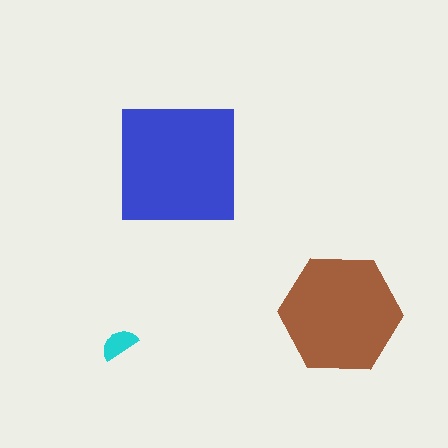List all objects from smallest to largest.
The cyan semicircle, the brown hexagon, the blue square.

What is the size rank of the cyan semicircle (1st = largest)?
3rd.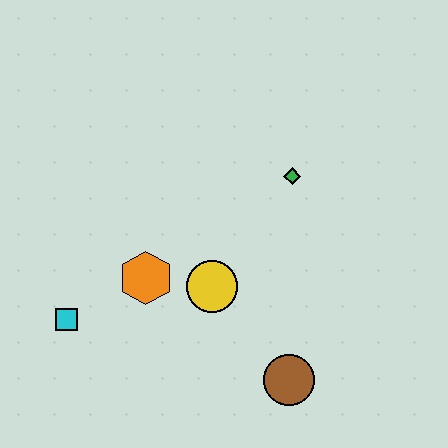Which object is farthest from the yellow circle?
The cyan square is farthest from the yellow circle.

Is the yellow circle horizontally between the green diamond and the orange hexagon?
Yes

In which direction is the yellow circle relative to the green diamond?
The yellow circle is below the green diamond.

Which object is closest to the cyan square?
The orange hexagon is closest to the cyan square.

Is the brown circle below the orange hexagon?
Yes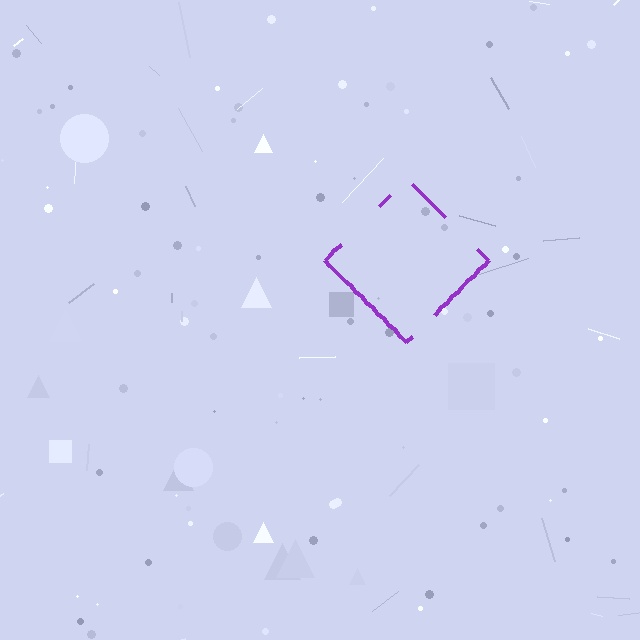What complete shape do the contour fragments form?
The contour fragments form a diamond.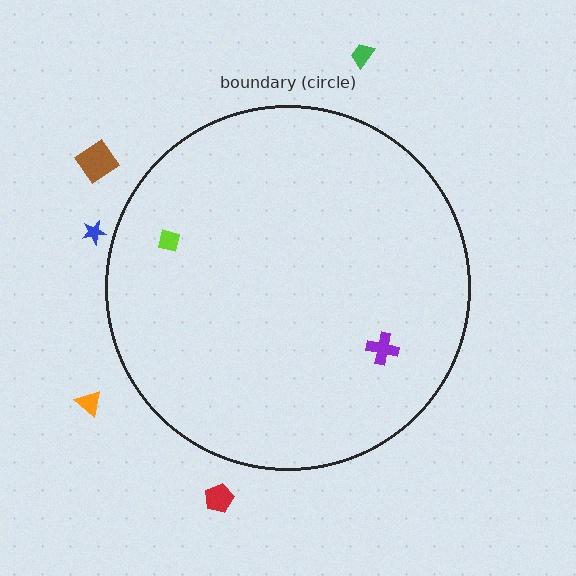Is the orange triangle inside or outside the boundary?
Outside.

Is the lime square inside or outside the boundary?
Inside.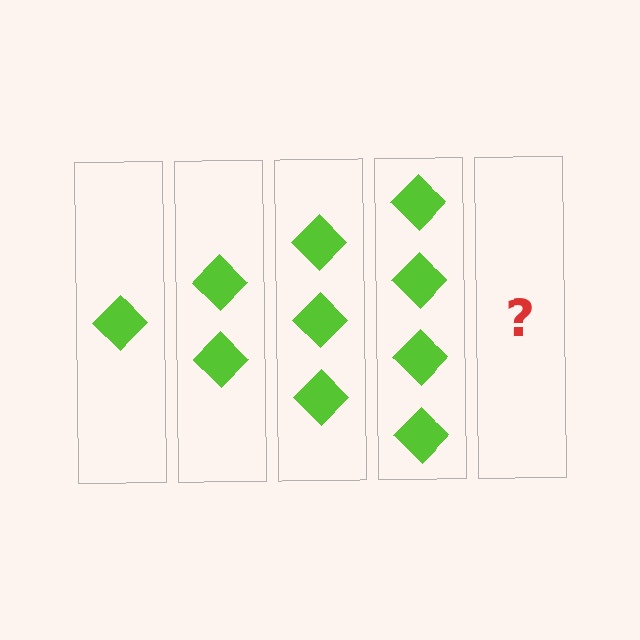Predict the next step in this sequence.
The next step is 5 diamonds.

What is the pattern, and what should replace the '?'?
The pattern is that each step adds one more diamond. The '?' should be 5 diamonds.